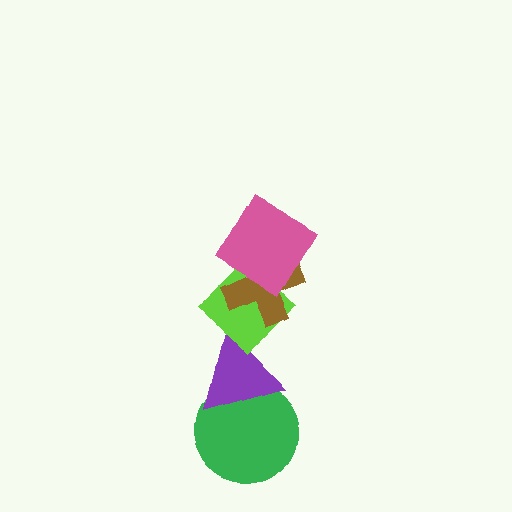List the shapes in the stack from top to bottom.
From top to bottom: the pink diamond, the brown cross, the lime diamond, the purple triangle, the green circle.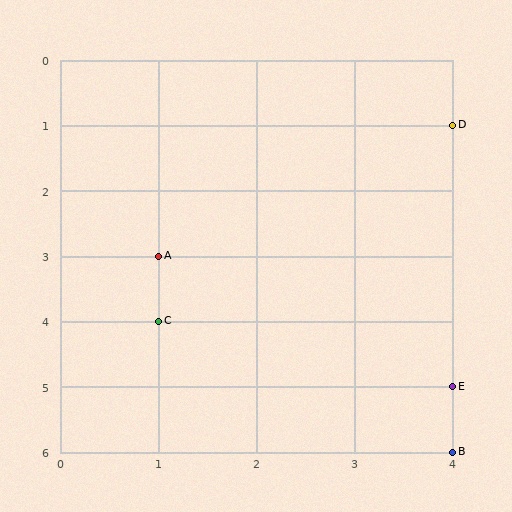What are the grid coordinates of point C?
Point C is at grid coordinates (1, 4).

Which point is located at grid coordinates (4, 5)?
Point E is at (4, 5).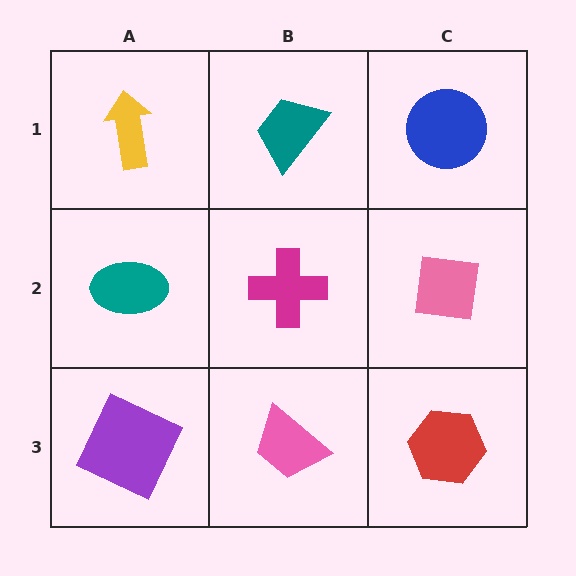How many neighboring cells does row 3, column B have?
3.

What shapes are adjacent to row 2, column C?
A blue circle (row 1, column C), a red hexagon (row 3, column C), a magenta cross (row 2, column B).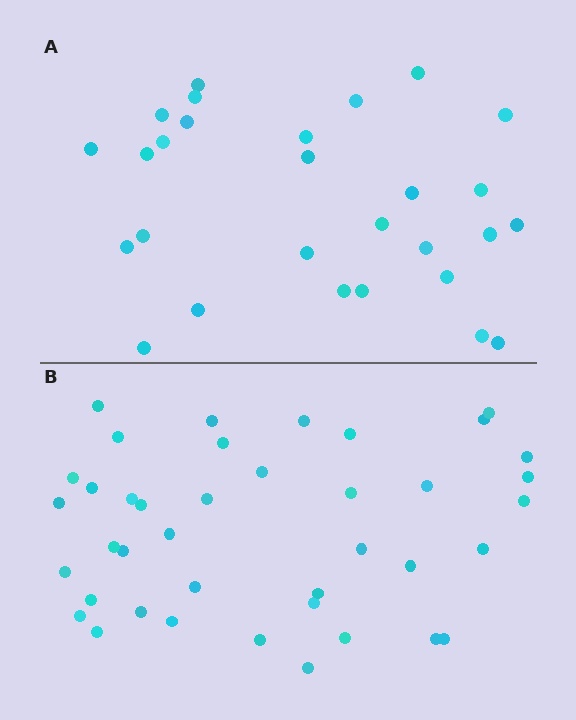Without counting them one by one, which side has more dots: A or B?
Region B (the bottom region) has more dots.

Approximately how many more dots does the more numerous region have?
Region B has roughly 12 or so more dots than region A.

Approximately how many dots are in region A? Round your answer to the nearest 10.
About 30 dots. (The exact count is 28, which rounds to 30.)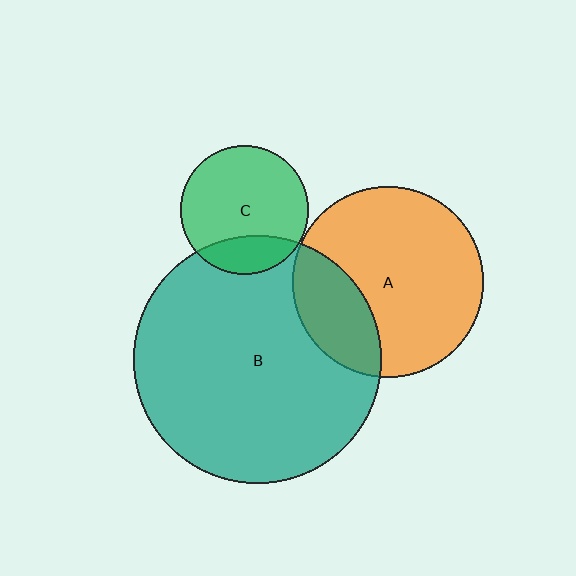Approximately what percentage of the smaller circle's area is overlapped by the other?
Approximately 20%.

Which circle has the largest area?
Circle B (teal).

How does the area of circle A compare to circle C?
Approximately 2.2 times.